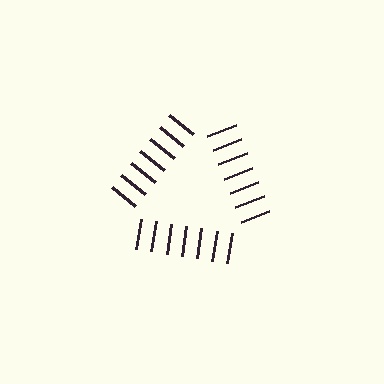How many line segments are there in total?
21 — 7 along each of the 3 edges.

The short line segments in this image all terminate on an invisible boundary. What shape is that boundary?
An illusory triangle — the line segments terminate on its edges but no continuous stroke is drawn.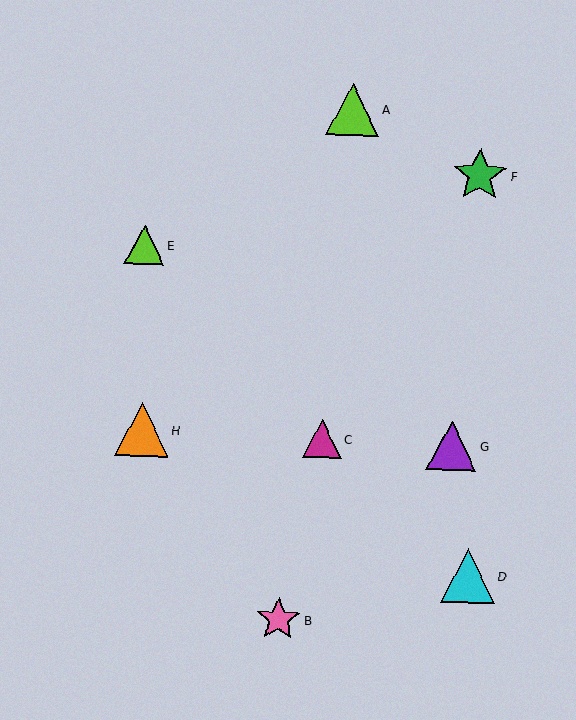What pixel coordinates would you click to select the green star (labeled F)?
Click at (480, 175) to select the green star F.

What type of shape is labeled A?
Shape A is a lime triangle.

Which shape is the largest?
The green star (labeled F) is the largest.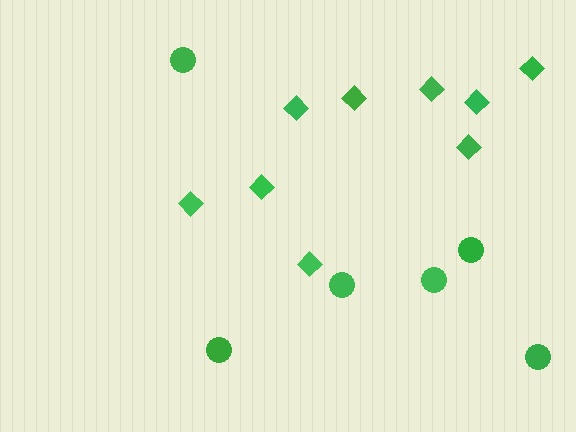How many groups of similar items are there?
There are 2 groups: one group of diamonds (9) and one group of circles (6).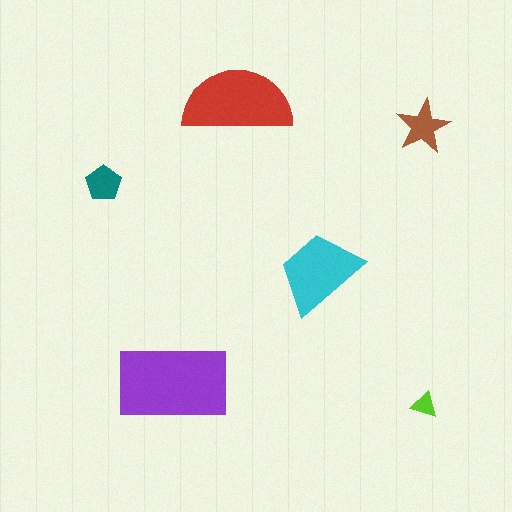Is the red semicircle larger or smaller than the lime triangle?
Larger.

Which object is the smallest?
The lime triangle.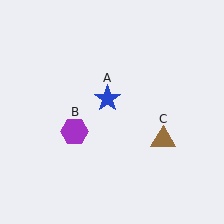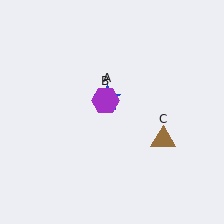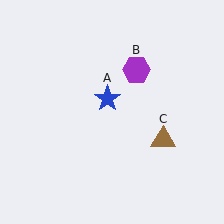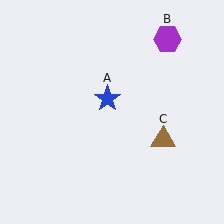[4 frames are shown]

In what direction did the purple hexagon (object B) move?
The purple hexagon (object B) moved up and to the right.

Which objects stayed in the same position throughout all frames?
Blue star (object A) and brown triangle (object C) remained stationary.